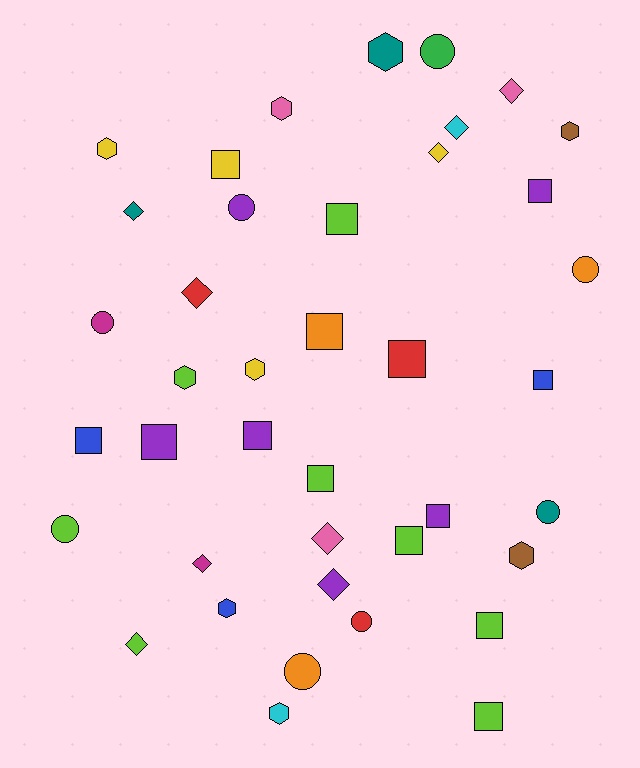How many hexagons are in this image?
There are 9 hexagons.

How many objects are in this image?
There are 40 objects.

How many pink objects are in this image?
There are 3 pink objects.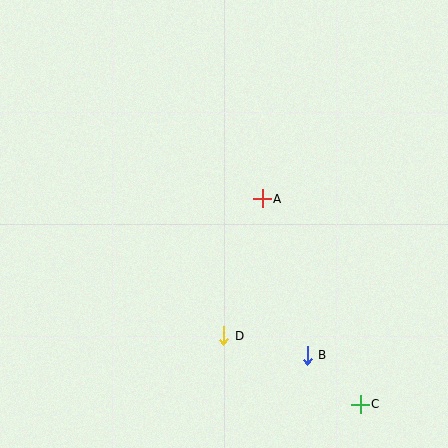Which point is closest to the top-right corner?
Point A is closest to the top-right corner.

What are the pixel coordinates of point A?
Point A is at (262, 199).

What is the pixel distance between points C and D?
The distance between C and D is 153 pixels.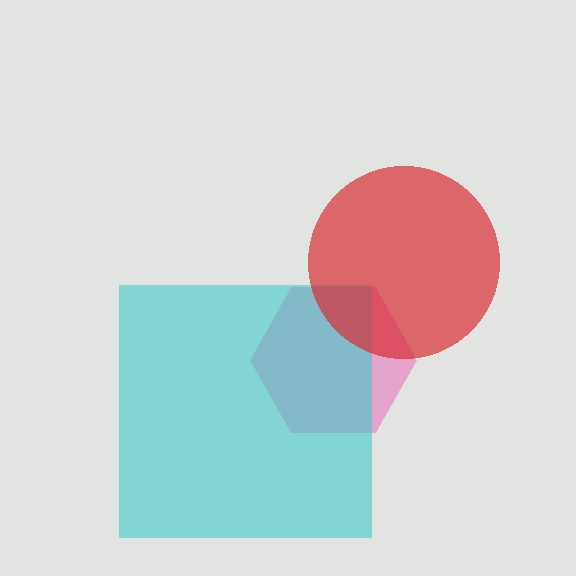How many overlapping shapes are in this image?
There are 3 overlapping shapes in the image.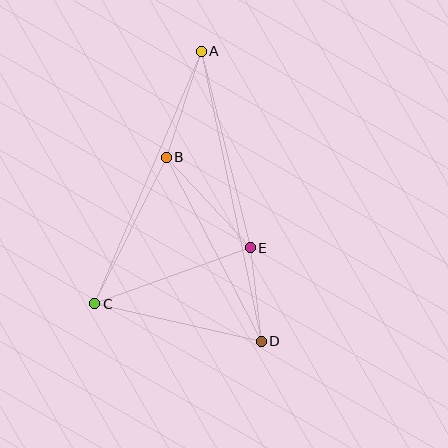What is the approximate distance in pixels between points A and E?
The distance between A and E is approximately 202 pixels.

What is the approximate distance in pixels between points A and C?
The distance between A and C is approximately 274 pixels.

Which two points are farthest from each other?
Points A and D are farthest from each other.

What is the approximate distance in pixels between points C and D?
The distance between C and D is approximately 171 pixels.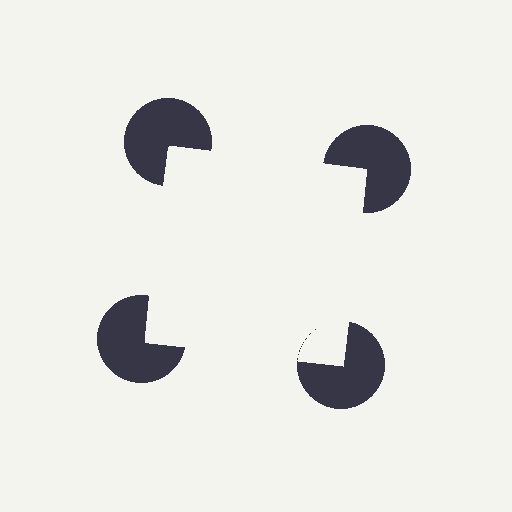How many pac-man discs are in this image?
There are 4 — one at each vertex of the illusory square.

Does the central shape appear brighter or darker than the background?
It typically appears slightly brighter than the background, even though no actual brightness change is drawn.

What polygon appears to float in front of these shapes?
An illusory square — its edges are inferred from the aligned wedge cuts in the pac-man discs, not physically drawn.